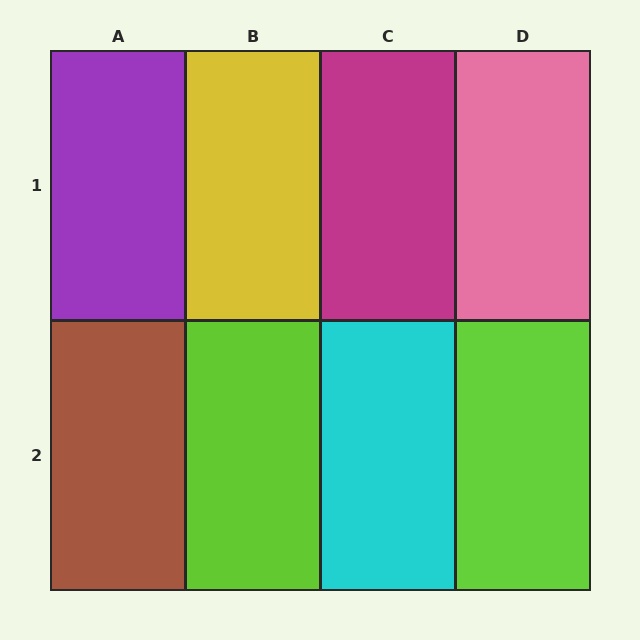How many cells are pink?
1 cell is pink.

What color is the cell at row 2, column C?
Cyan.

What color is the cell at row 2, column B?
Lime.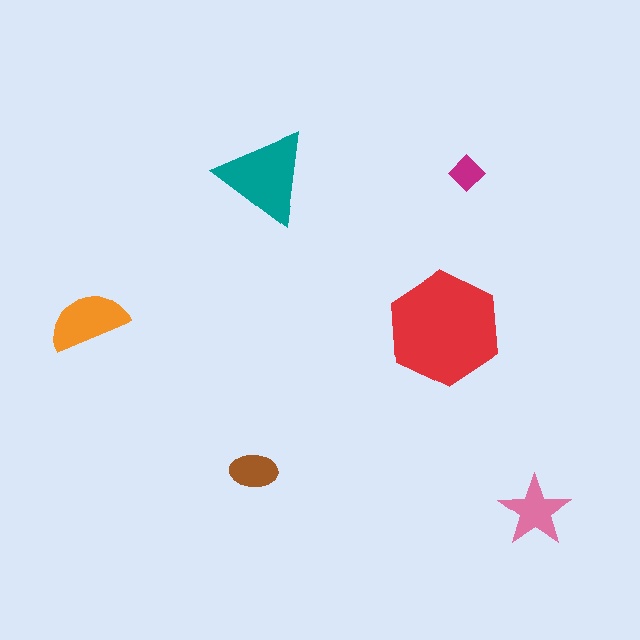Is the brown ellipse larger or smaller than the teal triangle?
Smaller.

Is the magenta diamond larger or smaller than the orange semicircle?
Smaller.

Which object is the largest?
The red hexagon.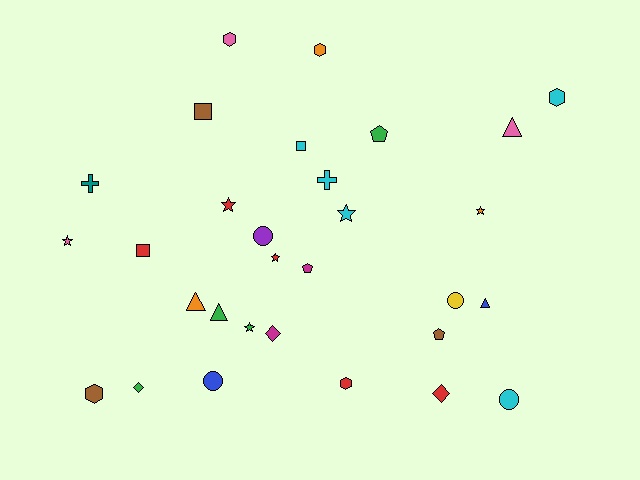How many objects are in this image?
There are 30 objects.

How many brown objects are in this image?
There are 3 brown objects.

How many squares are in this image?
There are 3 squares.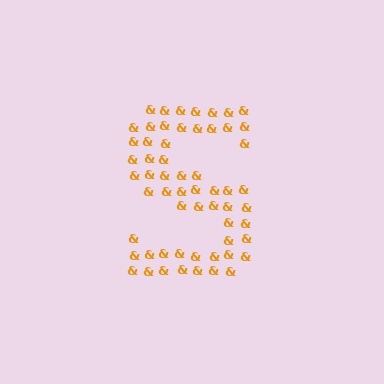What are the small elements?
The small elements are ampersands.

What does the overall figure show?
The overall figure shows the letter S.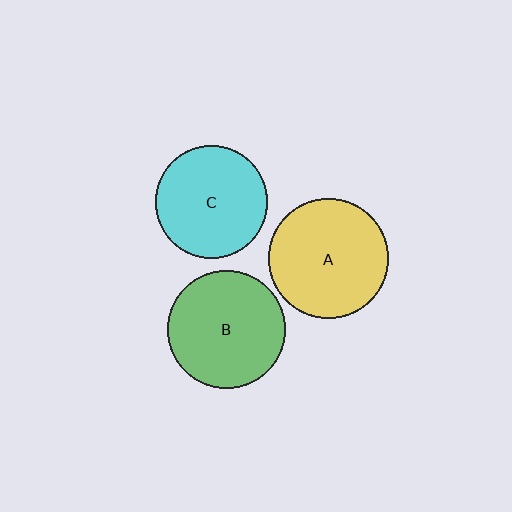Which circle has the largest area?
Circle A (yellow).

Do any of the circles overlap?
No, none of the circles overlap.